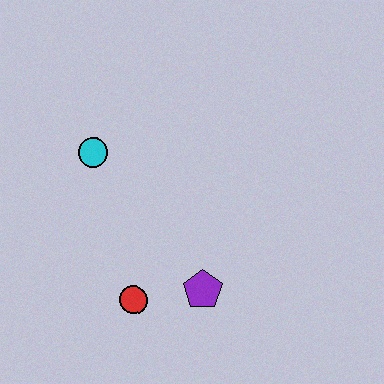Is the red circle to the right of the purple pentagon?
No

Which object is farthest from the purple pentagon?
The cyan circle is farthest from the purple pentagon.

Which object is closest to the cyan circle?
The red circle is closest to the cyan circle.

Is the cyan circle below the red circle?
No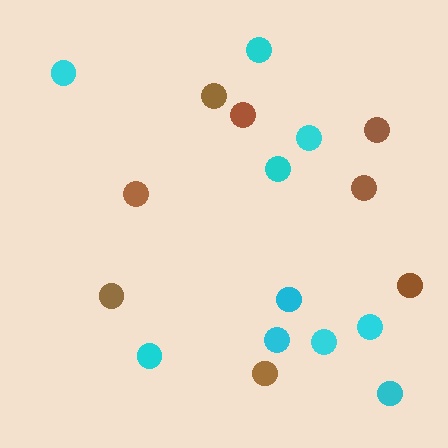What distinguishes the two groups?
There are 2 groups: one group of cyan circles (10) and one group of brown circles (8).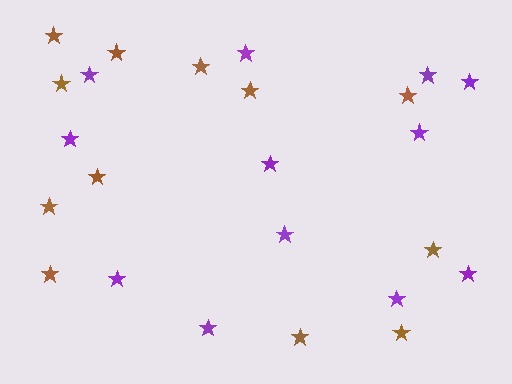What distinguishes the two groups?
There are 2 groups: one group of purple stars (12) and one group of brown stars (12).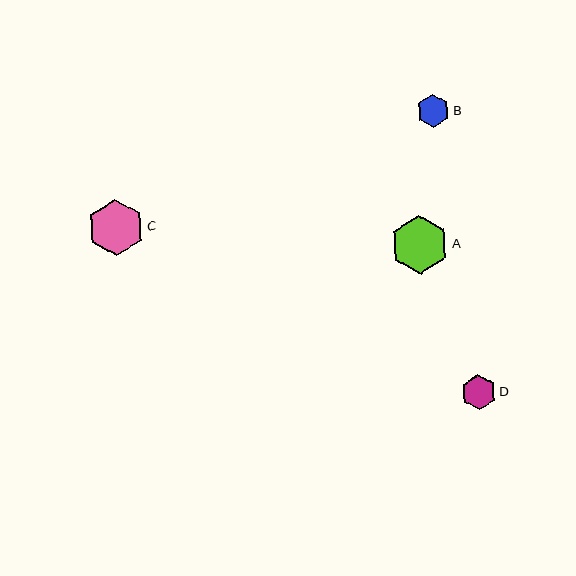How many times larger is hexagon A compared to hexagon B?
Hexagon A is approximately 1.8 times the size of hexagon B.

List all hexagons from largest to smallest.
From largest to smallest: A, C, D, B.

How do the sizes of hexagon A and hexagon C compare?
Hexagon A and hexagon C are approximately the same size.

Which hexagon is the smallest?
Hexagon B is the smallest with a size of approximately 33 pixels.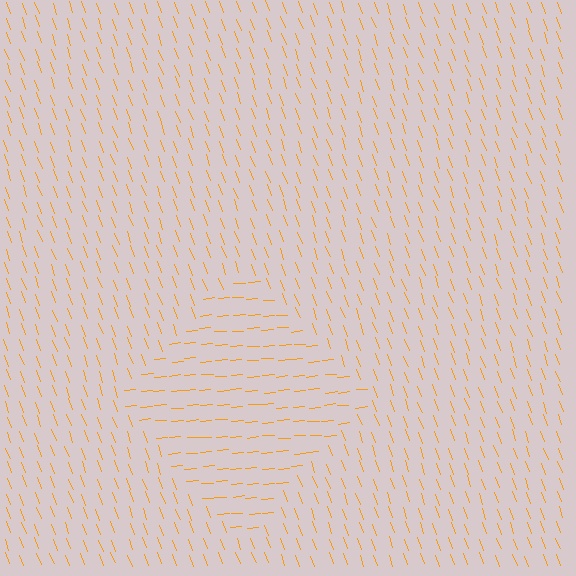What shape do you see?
I see a diamond.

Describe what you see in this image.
The image is filled with small orange line segments. A diamond region in the image has lines oriented differently from the surrounding lines, creating a visible texture boundary.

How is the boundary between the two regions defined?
The boundary is defined purely by a change in line orientation (approximately 74 degrees difference). All lines are the same color and thickness.